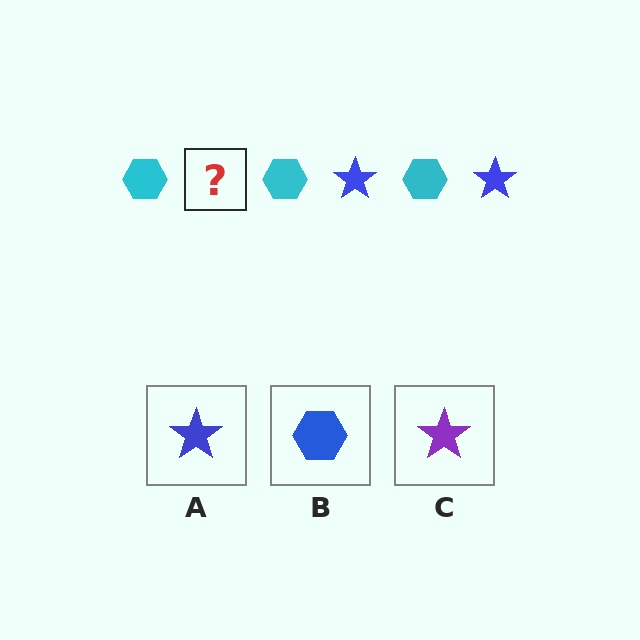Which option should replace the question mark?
Option A.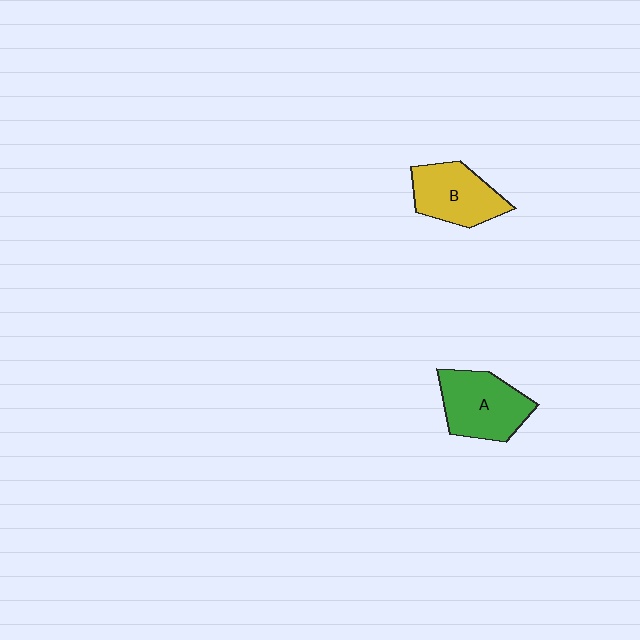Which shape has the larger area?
Shape A (green).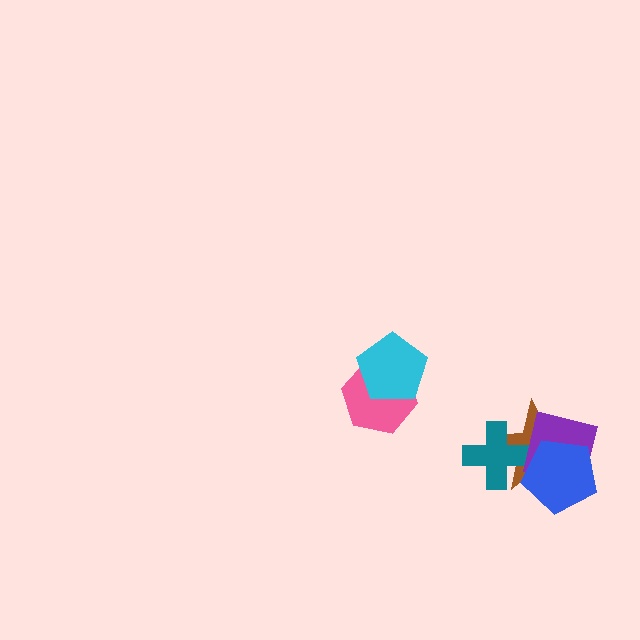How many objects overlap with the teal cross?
2 objects overlap with the teal cross.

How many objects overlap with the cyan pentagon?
1 object overlaps with the cyan pentagon.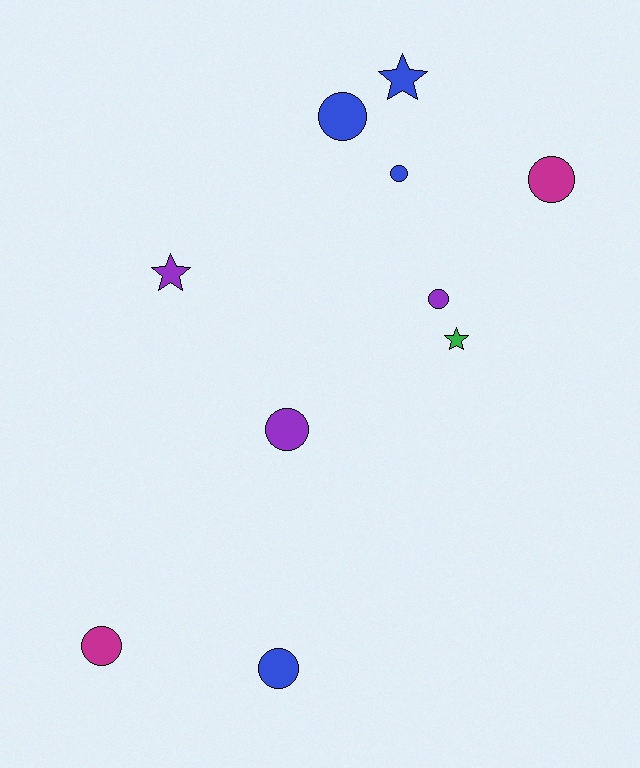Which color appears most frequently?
Blue, with 4 objects.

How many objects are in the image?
There are 10 objects.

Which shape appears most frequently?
Circle, with 7 objects.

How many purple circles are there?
There are 2 purple circles.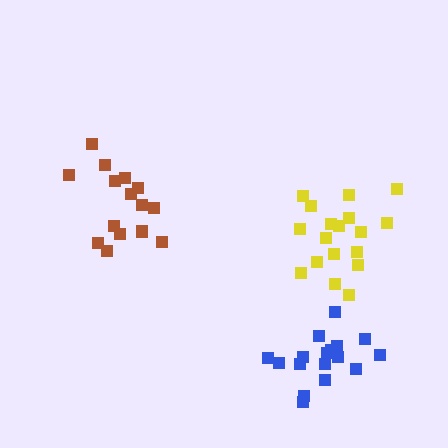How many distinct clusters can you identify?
There are 3 distinct clusters.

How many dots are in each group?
Group 1: 18 dots, Group 2: 17 dots, Group 3: 15 dots (50 total).